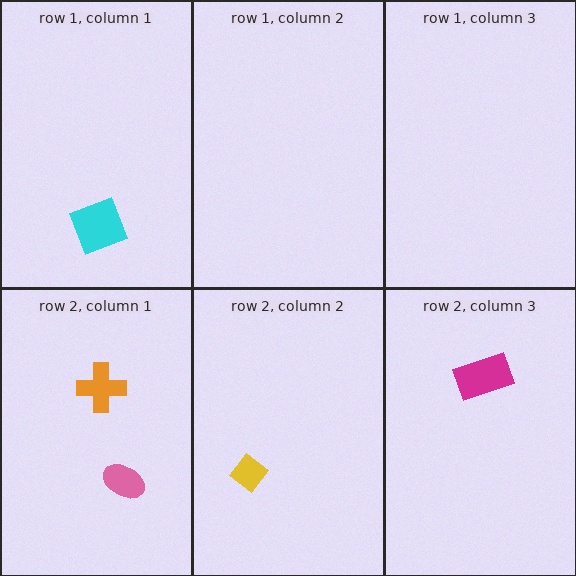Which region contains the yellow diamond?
The row 2, column 2 region.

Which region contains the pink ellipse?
The row 2, column 1 region.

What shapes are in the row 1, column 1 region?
The cyan square.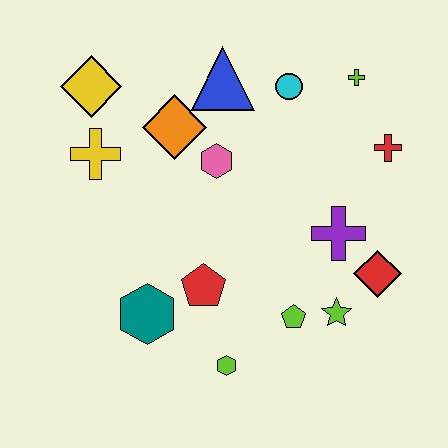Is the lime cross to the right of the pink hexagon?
Yes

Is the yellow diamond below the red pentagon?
No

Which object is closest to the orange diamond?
The pink hexagon is closest to the orange diamond.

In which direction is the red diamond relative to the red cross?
The red diamond is below the red cross.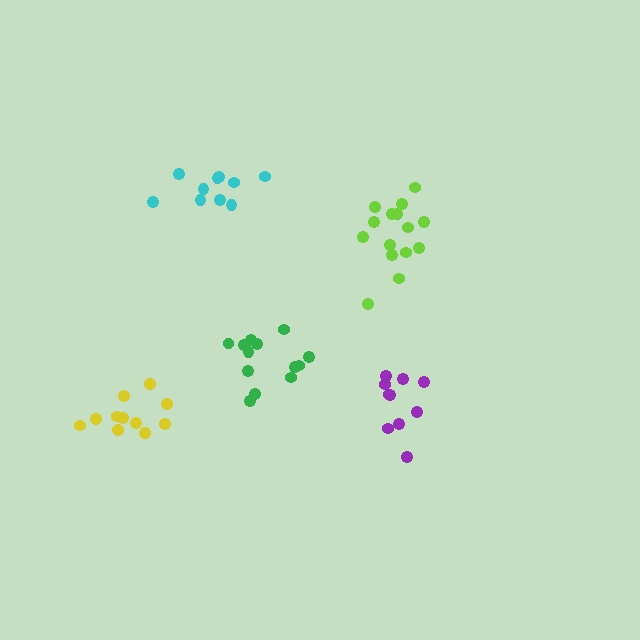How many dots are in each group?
Group 1: 15 dots, Group 2: 11 dots, Group 3: 10 dots, Group 4: 10 dots, Group 5: 13 dots (59 total).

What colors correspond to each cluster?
The clusters are colored: lime, yellow, purple, cyan, green.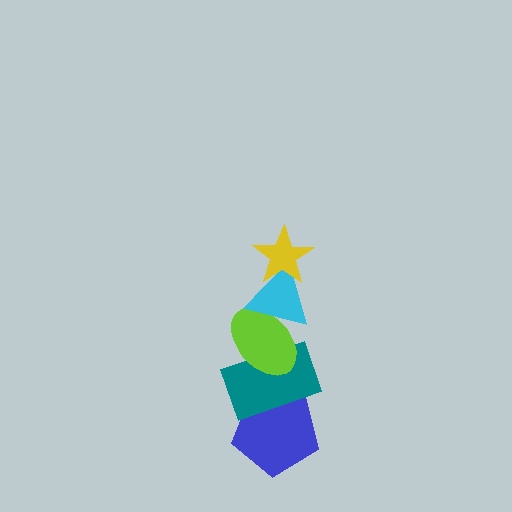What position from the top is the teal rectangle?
The teal rectangle is 4th from the top.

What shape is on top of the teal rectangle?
The lime ellipse is on top of the teal rectangle.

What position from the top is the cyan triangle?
The cyan triangle is 2nd from the top.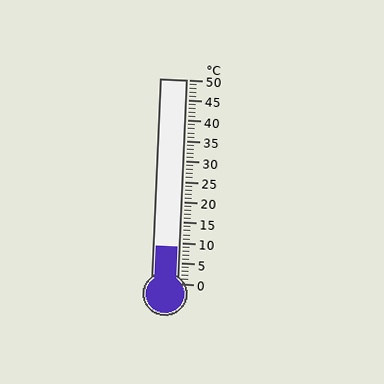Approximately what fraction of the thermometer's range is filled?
The thermometer is filled to approximately 20% of its range.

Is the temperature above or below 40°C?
The temperature is below 40°C.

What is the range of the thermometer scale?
The thermometer scale ranges from 0°C to 50°C.